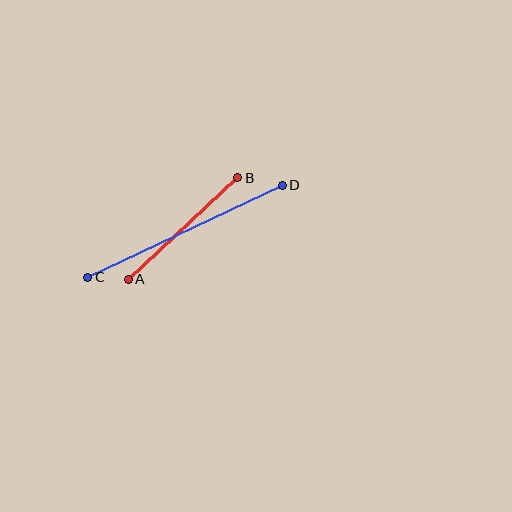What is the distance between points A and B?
The distance is approximately 149 pixels.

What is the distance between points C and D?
The distance is approximately 215 pixels.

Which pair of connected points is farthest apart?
Points C and D are farthest apart.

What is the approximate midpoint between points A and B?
The midpoint is at approximately (183, 229) pixels.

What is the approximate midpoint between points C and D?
The midpoint is at approximately (185, 231) pixels.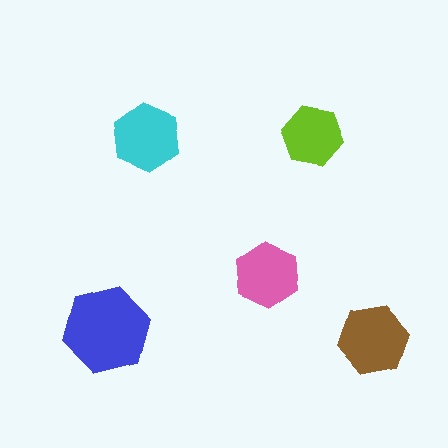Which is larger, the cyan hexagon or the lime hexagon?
The cyan one.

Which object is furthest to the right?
The brown hexagon is rightmost.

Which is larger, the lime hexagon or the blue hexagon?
The blue one.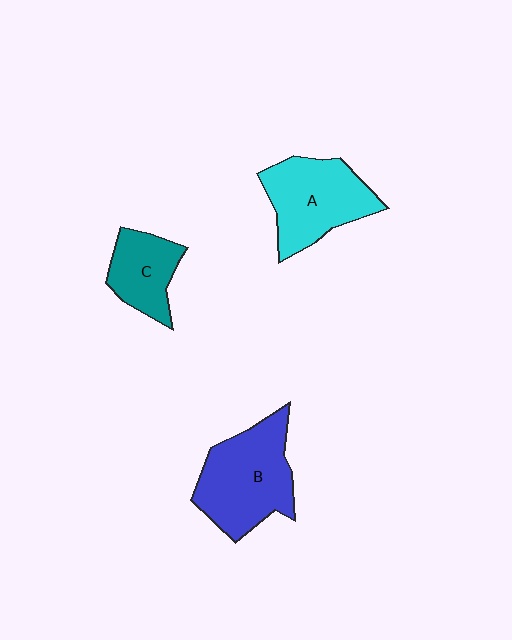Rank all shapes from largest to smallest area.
From largest to smallest: B (blue), A (cyan), C (teal).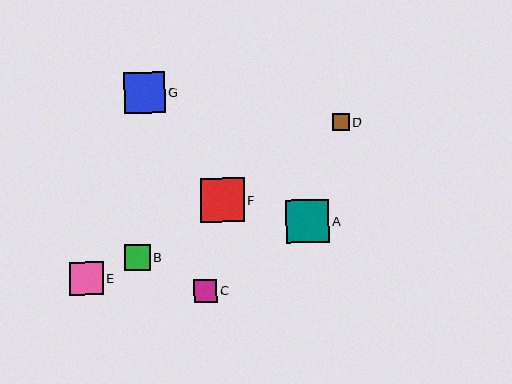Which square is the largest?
Square F is the largest with a size of approximately 44 pixels.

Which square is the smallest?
Square D is the smallest with a size of approximately 17 pixels.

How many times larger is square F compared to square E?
Square F is approximately 1.3 times the size of square E.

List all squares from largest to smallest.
From largest to smallest: F, A, G, E, B, C, D.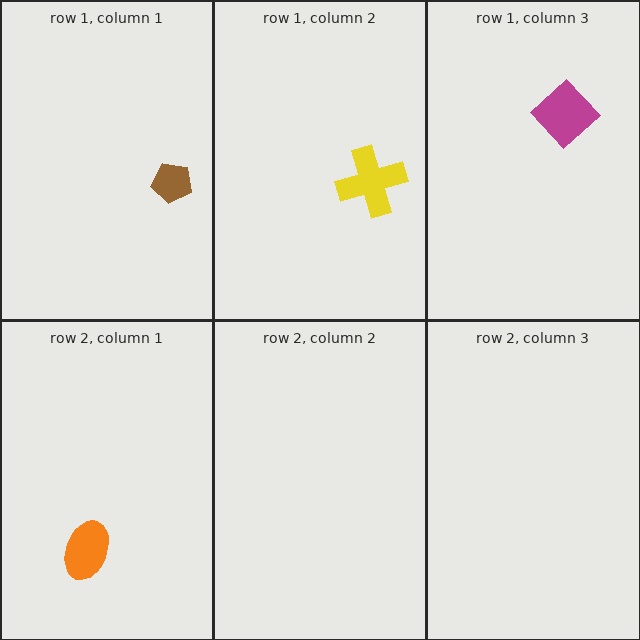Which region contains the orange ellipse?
The row 2, column 1 region.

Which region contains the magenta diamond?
The row 1, column 3 region.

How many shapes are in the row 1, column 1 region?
1.